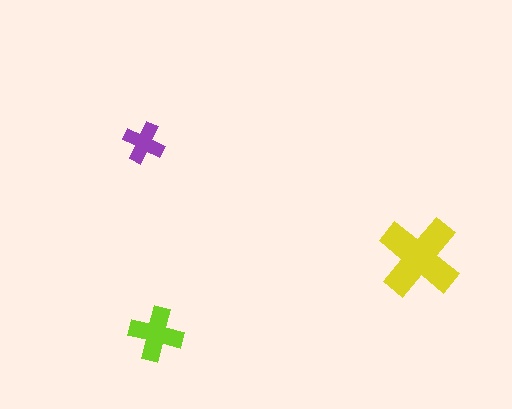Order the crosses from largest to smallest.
the yellow one, the lime one, the purple one.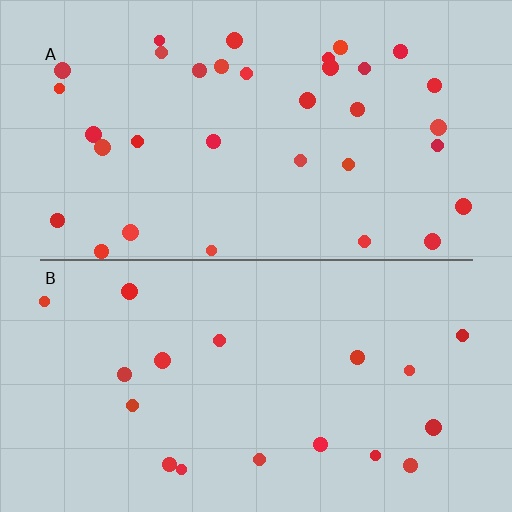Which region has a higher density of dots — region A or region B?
A (the top).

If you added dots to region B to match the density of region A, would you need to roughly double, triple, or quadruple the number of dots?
Approximately double.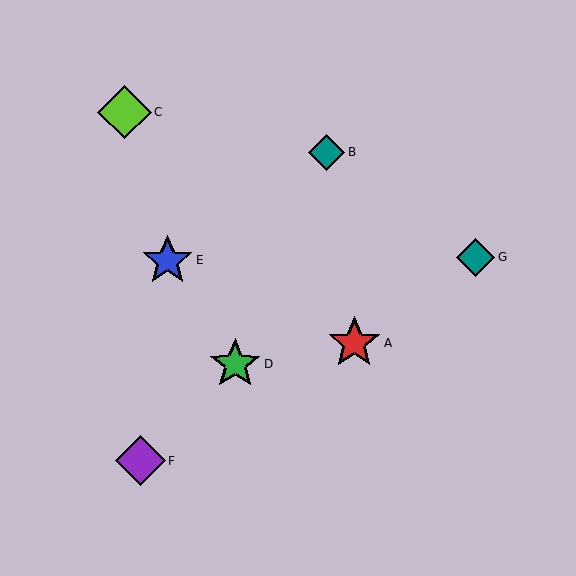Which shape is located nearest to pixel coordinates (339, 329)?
The red star (labeled A) at (354, 343) is nearest to that location.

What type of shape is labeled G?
Shape G is a teal diamond.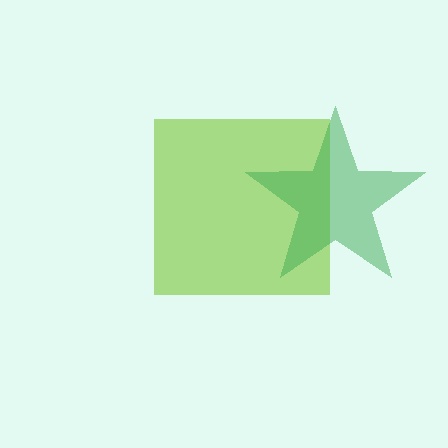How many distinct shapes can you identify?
There are 2 distinct shapes: a lime square, a green star.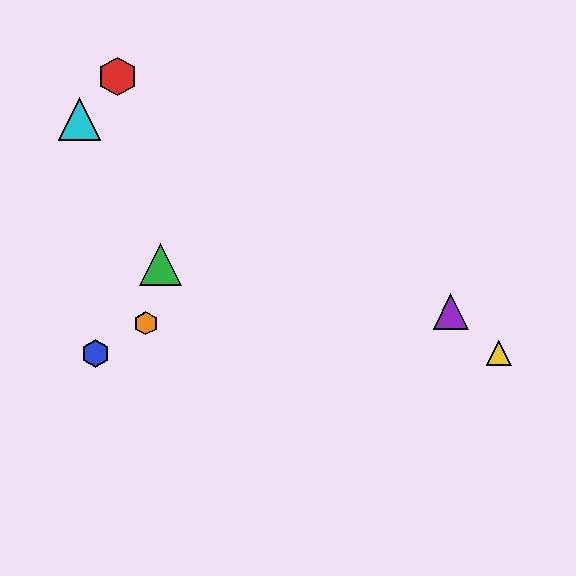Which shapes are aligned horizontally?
The blue hexagon, the yellow triangle are aligned horizontally.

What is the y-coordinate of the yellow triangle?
The yellow triangle is at y≈353.